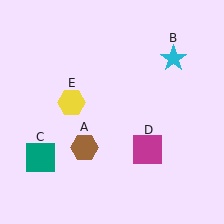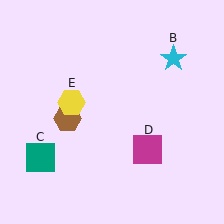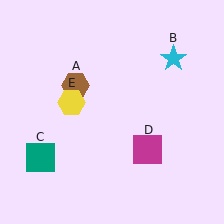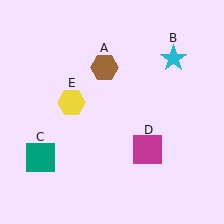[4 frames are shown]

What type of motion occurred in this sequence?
The brown hexagon (object A) rotated clockwise around the center of the scene.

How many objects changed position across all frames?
1 object changed position: brown hexagon (object A).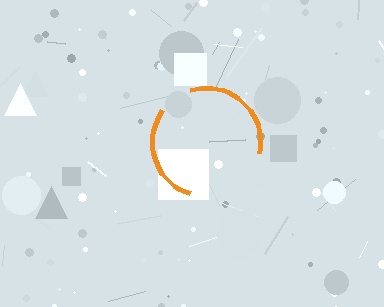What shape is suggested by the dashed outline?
The dashed outline suggests a circle.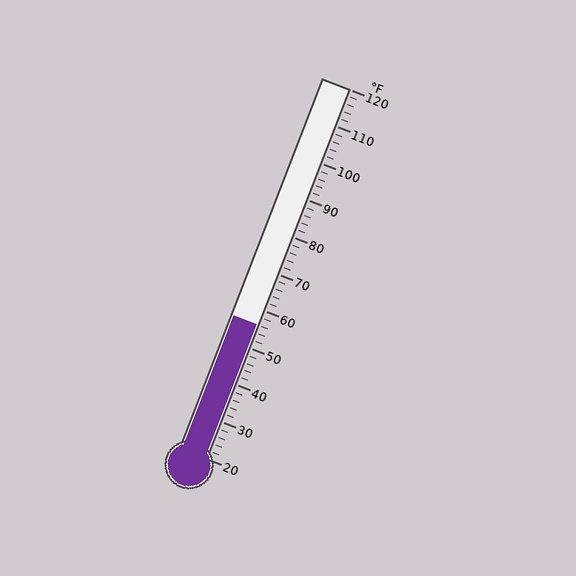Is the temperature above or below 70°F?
The temperature is below 70°F.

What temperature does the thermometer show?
The thermometer shows approximately 56°F.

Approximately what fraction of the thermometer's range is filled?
The thermometer is filled to approximately 35% of its range.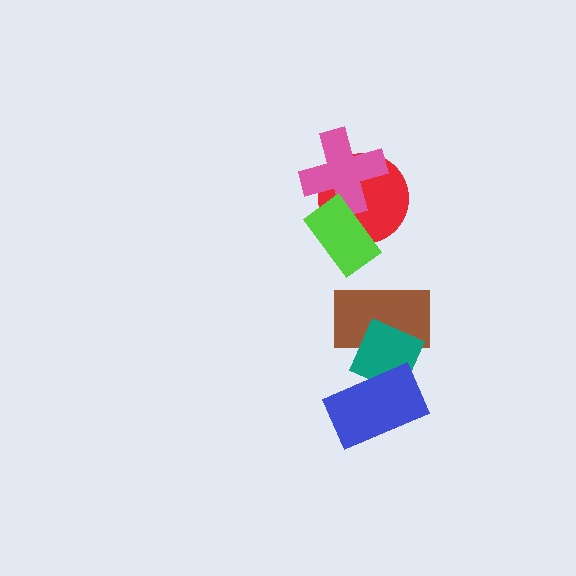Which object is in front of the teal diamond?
The blue rectangle is in front of the teal diamond.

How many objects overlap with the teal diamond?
2 objects overlap with the teal diamond.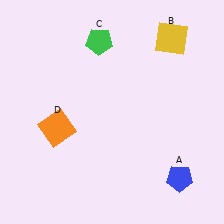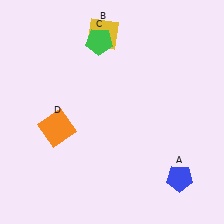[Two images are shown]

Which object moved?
The yellow square (B) moved left.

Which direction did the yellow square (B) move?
The yellow square (B) moved left.